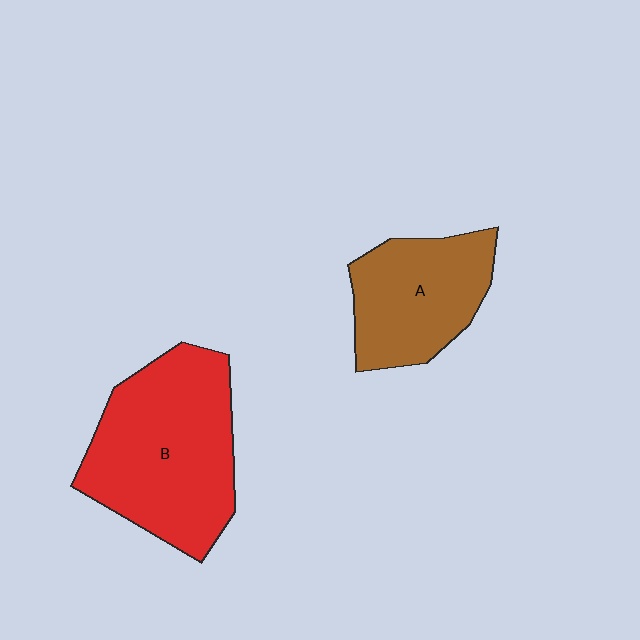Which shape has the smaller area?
Shape A (brown).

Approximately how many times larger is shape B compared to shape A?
Approximately 1.5 times.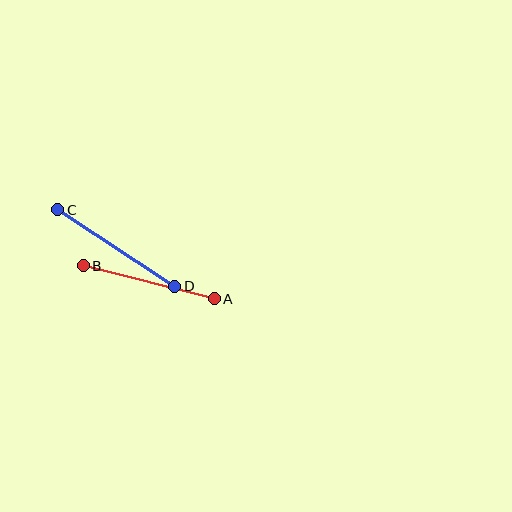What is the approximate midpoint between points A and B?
The midpoint is at approximately (149, 282) pixels.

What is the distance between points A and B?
The distance is approximately 135 pixels.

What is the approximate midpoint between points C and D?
The midpoint is at approximately (116, 248) pixels.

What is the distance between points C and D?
The distance is approximately 140 pixels.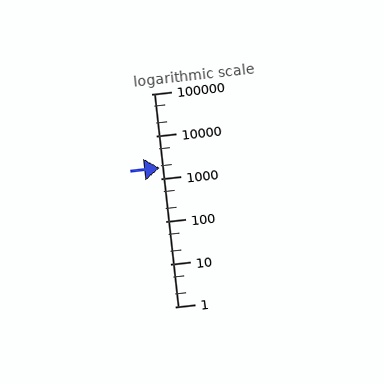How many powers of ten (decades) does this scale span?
The scale spans 5 decades, from 1 to 100000.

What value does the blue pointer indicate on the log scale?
The pointer indicates approximately 1800.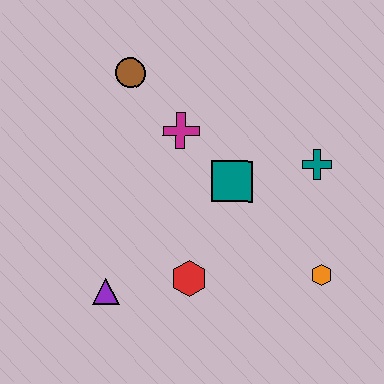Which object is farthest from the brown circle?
The orange hexagon is farthest from the brown circle.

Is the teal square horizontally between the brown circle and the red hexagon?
No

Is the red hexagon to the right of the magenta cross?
Yes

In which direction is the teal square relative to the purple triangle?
The teal square is to the right of the purple triangle.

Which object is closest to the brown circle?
The magenta cross is closest to the brown circle.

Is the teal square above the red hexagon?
Yes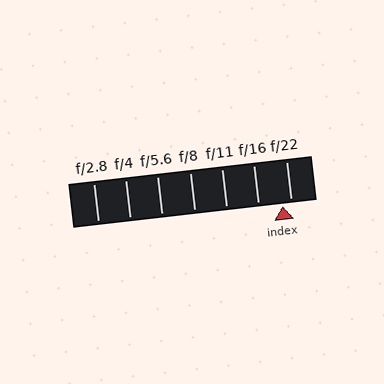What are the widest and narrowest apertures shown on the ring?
The widest aperture shown is f/2.8 and the narrowest is f/22.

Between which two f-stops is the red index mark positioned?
The index mark is between f/16 and f/22.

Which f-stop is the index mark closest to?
The index mark is closest to f/22.